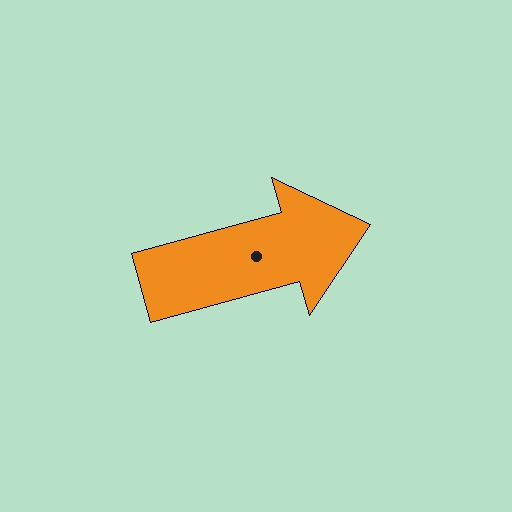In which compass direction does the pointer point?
East.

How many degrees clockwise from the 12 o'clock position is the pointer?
Approximately 75 degrees.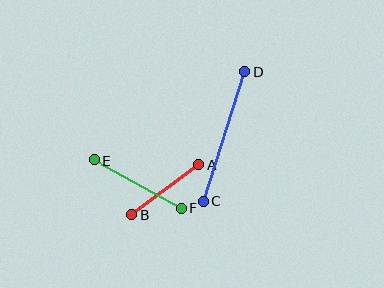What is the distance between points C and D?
The distance is approximately 136 pixels.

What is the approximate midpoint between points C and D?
The midpoint is at approximately (224, 137) pixels.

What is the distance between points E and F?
The distance is approximately 99 pixels.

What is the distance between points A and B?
The distance is approximately 84 pixels.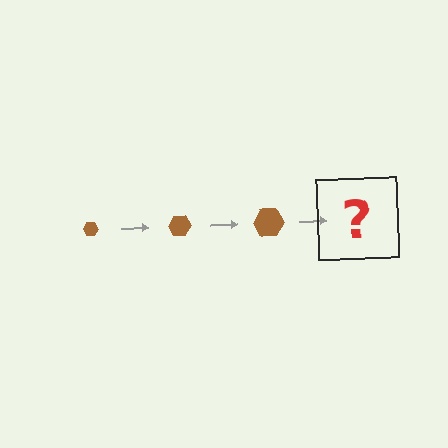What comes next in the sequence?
The next element should be a brown hexagon, larger than the previous one.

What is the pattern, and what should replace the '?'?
The pattern is that the hexagon gets progressively larger each step. The '?' should be a brown hexagon, larger than the previous one.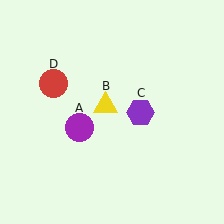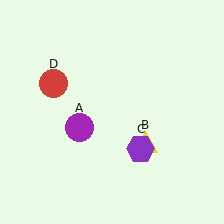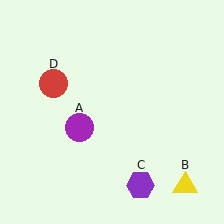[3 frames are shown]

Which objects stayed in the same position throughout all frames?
Purple circle (object A) and red circle (object D) remained stationary.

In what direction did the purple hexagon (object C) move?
The purple hexagon (object C) moved down.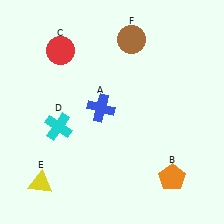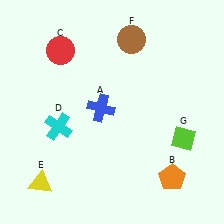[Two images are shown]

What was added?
A lime diamond (G) was added in Image 2.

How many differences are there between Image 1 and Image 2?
There is 1 difference between the two images.